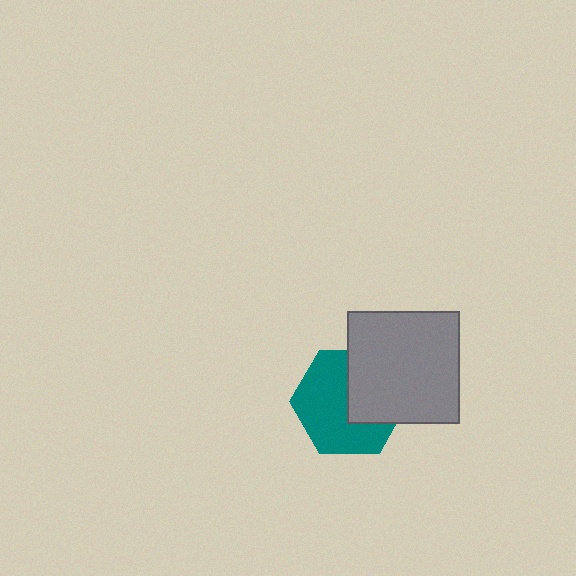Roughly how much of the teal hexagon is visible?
About half of it is visible (roughly 61%).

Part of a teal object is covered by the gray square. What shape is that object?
It is a hexagon.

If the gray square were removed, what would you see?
You would see the complete teal hexagon.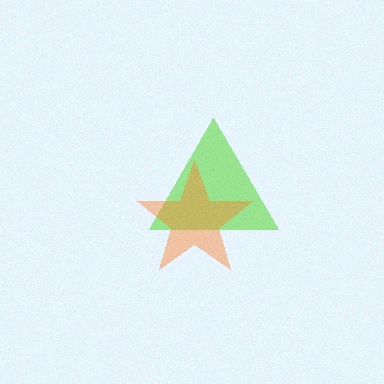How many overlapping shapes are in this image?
There are 2 overlapping shapes in the image.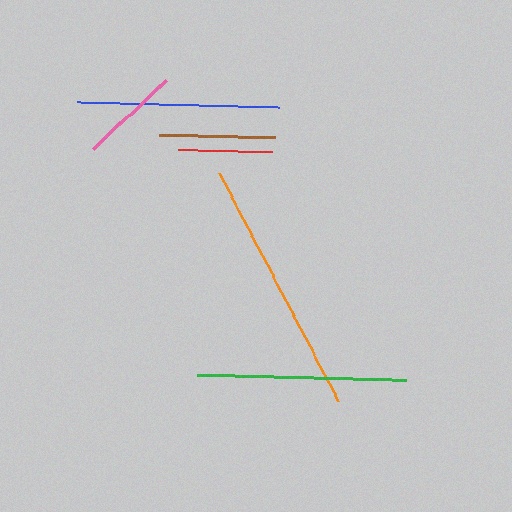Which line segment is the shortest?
The red line is the shortest at approximately 94 pixels.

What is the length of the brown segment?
The brown segment is approximately 116 pixels long.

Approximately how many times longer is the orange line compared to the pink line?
The orange line is approximately 2.6 times the length of the pink line.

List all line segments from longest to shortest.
From longest to shortest: orange, green, blue, brown, pink, red.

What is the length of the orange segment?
The orange segment is approximately 257 pixels long.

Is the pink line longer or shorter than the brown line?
The brown line is longer than the pink line.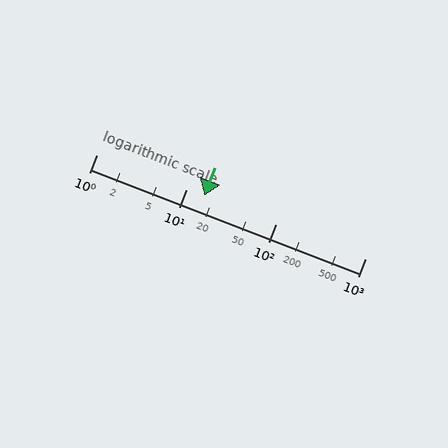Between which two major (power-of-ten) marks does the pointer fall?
The pointer is between 10 and 100.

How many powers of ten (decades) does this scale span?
The scale spans 3 decades, from 1 to 1000.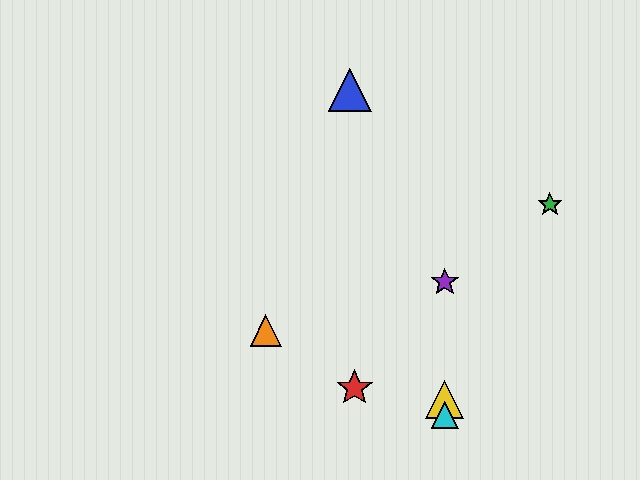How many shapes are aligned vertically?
3 shapes (the yellow triangle, the purple star, the cyan triangle) are aligned vertically.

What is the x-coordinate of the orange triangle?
The orange triangle is at x≈266.